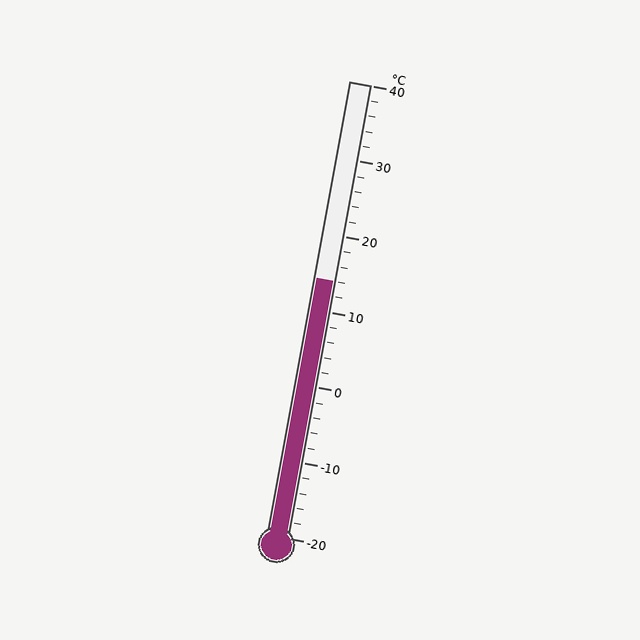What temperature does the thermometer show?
The thermometer shows approximately 14°C.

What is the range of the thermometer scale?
The thermometer scale ranges from -20°C to 40°C.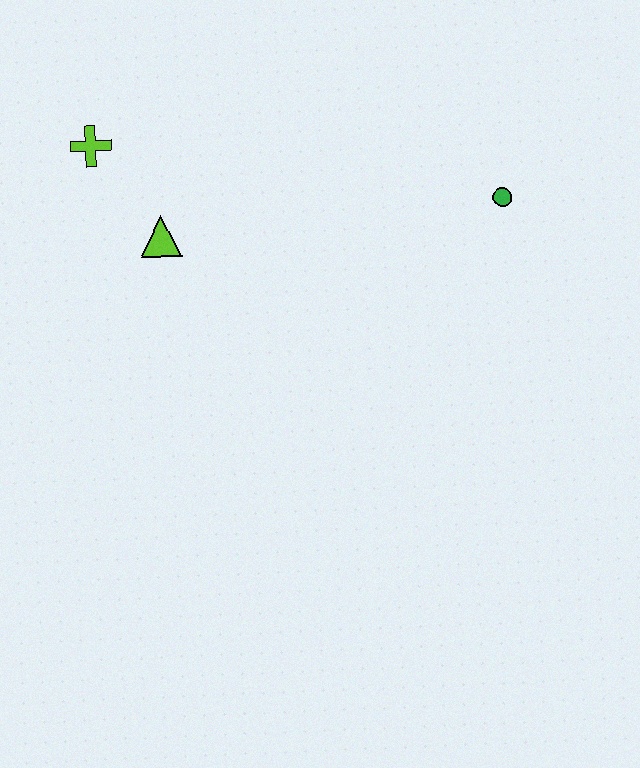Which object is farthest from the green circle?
The lime cross is farthest from the green circle.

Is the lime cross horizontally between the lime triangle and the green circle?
No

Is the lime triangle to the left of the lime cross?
No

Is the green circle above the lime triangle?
Yes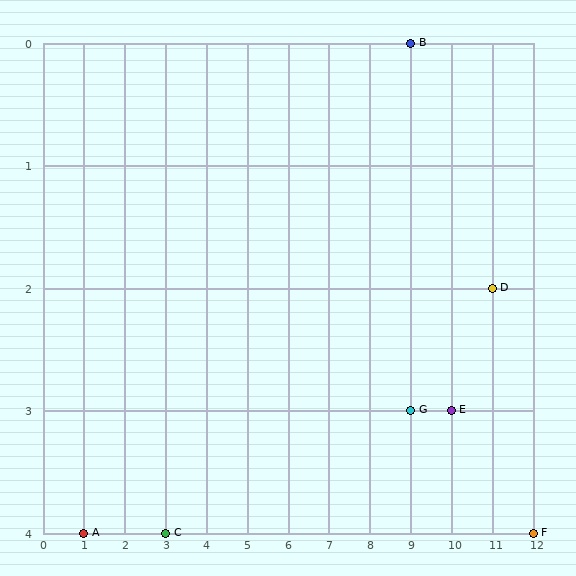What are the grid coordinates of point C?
Point C is at grid coordinates (3, 4).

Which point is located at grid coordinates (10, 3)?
Point E is at (10, 3).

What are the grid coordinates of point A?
Point A is at grid coordinates (1, 4).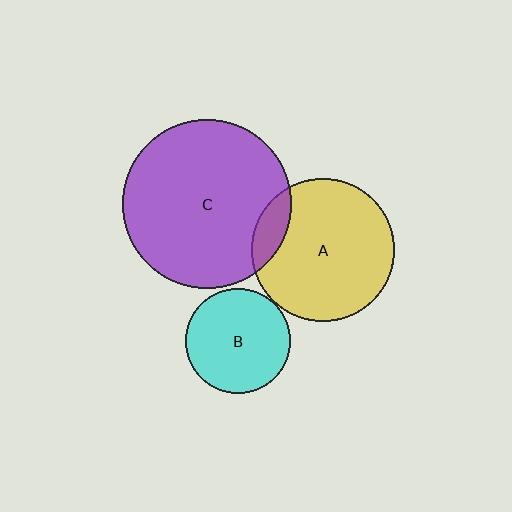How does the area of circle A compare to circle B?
Approximately 1.9 times.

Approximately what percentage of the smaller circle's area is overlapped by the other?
Approximately 10%.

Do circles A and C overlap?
Yes.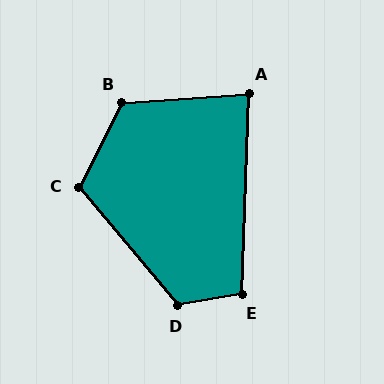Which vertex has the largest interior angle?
B, at approximately 121 degrees.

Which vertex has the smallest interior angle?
A, at approximately 84 degrees.